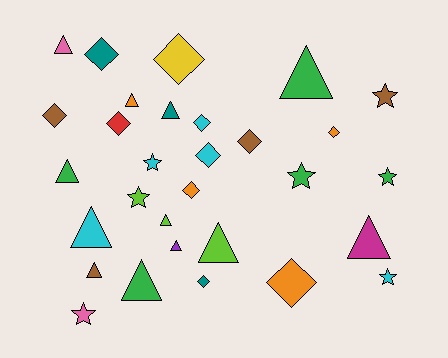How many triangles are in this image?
There are 12 triangles.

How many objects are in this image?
There are 30 objects.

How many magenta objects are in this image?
There is 1 magenta object.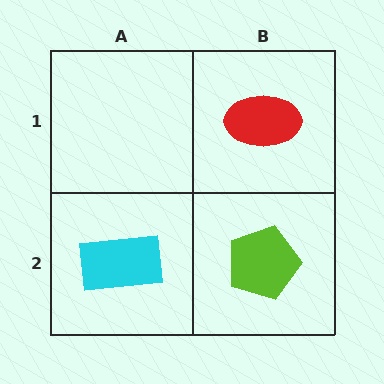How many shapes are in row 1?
1 shape.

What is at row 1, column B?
A red ellipse.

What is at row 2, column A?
A cyan rectangle.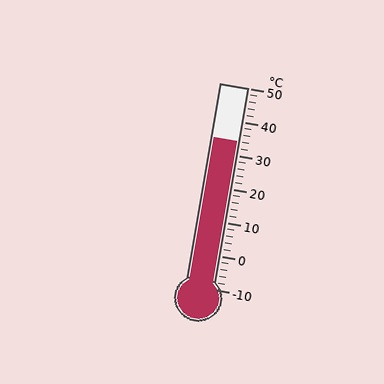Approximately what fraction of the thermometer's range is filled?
The thermometer is filled to approximately 75% of its range.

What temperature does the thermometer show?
The thermometer shows approximately 34°C.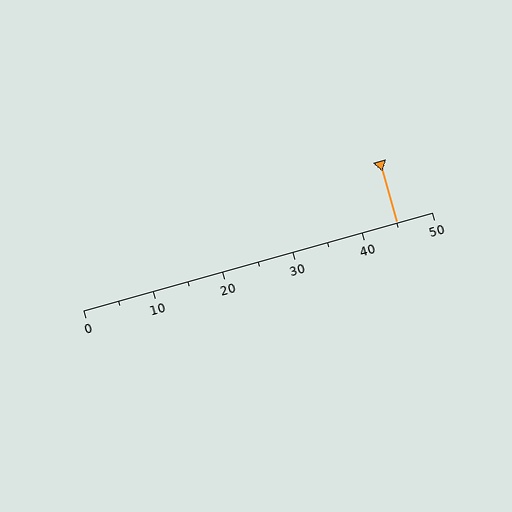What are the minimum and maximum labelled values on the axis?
The axis runs from 0 to 50.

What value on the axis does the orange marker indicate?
The marker indicates approximately 45.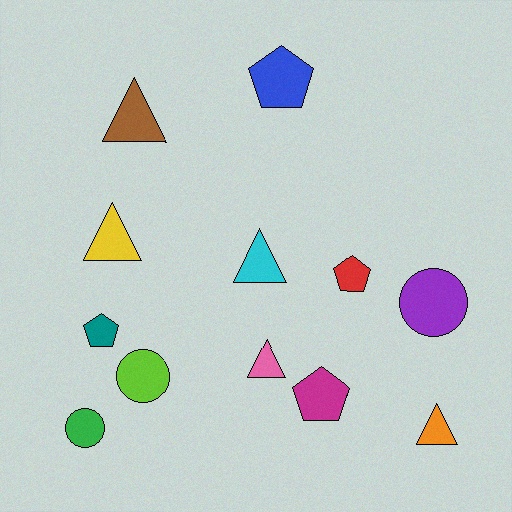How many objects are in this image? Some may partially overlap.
There are 12 objects.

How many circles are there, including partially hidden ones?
There are 3 circles.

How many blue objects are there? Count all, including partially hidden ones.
There is 1 blue object.